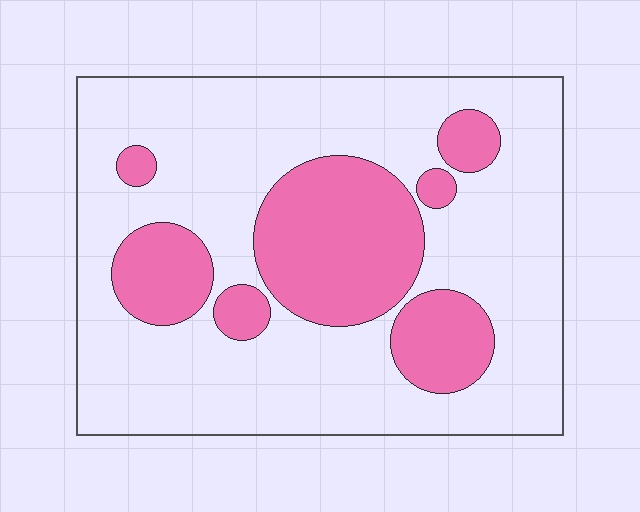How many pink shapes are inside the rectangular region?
7.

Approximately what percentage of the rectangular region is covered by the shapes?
Approximately 30%.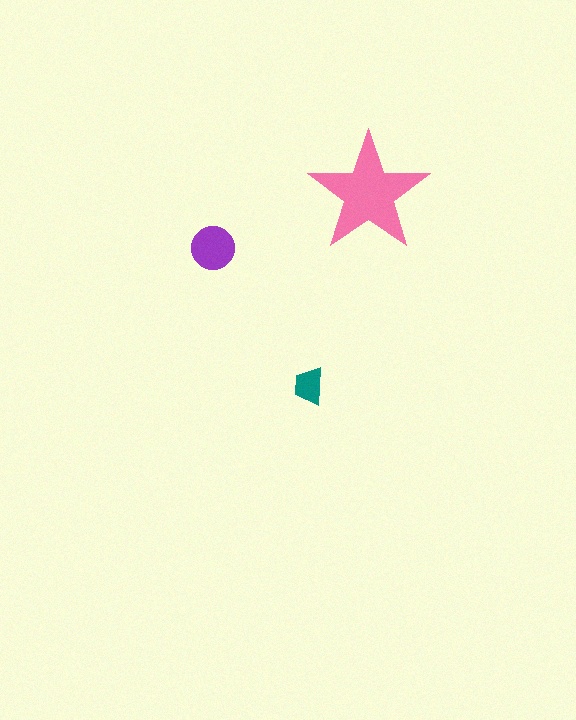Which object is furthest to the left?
The purple circle is leftmost.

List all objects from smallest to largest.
The teal trapezoid, the purple circle, the pink star.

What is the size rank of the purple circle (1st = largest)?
2nd.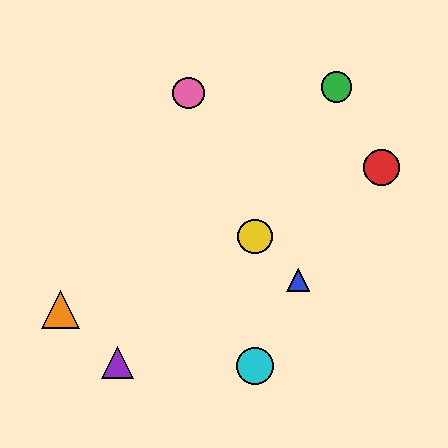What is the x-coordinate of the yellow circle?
The yellow circle is at x≈255.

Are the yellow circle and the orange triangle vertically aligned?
No, the yellow circle is at x≈255 and the orange triangle is at x≈61.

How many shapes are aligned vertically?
2 shapes (the yellow circle, the cyan circle) are aligned vertically.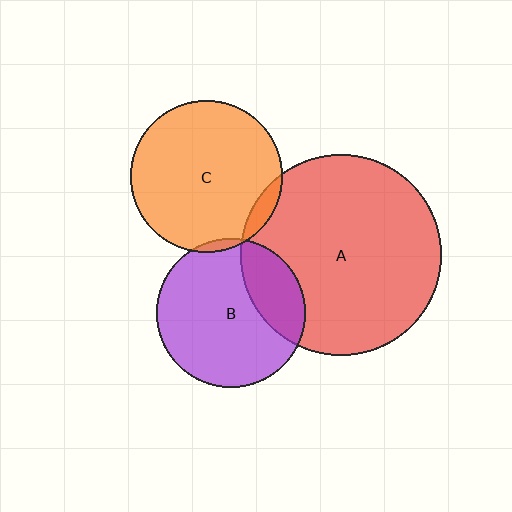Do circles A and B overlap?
Yes.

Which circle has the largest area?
Circle A (red).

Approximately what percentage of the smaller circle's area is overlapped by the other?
Approximately 25%.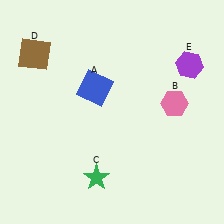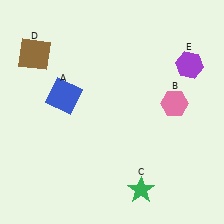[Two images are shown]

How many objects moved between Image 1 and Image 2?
2 objects moved between the two images.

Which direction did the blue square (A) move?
The blue square (A) moved left.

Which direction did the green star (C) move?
The green star (C) moved right.